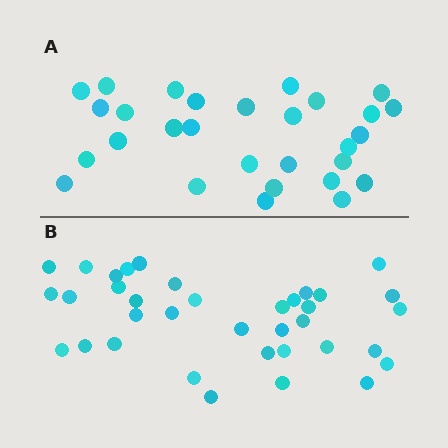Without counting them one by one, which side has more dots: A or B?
Region B (the bottom region) has more dots.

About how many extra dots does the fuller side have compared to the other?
Region B has roughly 8 or so more dots than region A.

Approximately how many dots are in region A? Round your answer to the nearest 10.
About 30 dots. (The exact count is 29, which rounds to 30.)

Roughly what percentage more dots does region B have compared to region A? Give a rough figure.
About 25% more.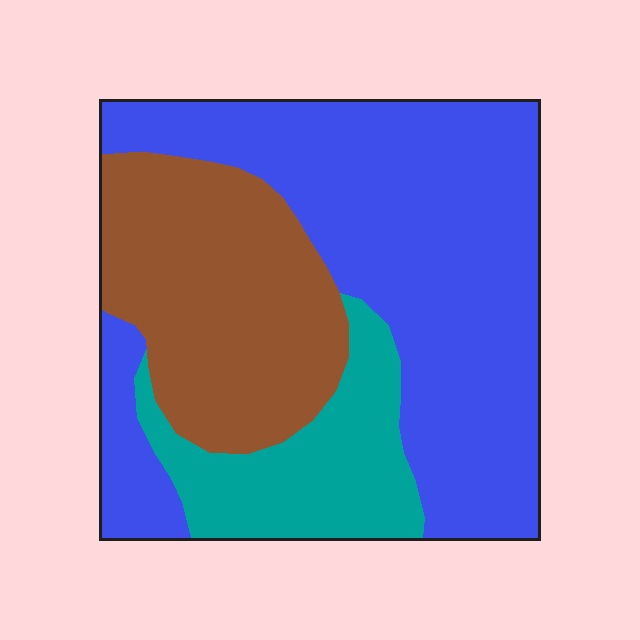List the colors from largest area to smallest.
From largest to smallest: blue, brown, teal.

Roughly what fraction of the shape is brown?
Brown covers roughly 30% of the shape.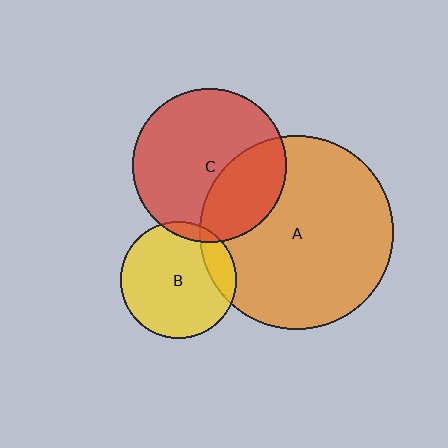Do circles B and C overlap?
Yes.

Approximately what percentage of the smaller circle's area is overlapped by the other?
Approximately 5%.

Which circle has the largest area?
Circle A (orange).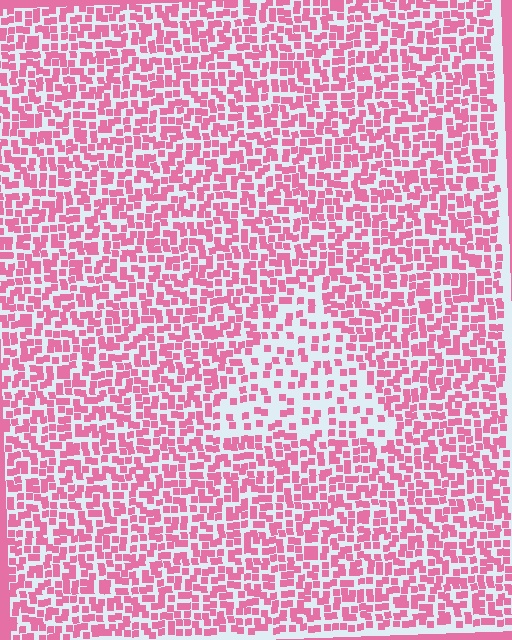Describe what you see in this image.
The image contains small pink elements arranged at two different densities. A triangle-shaped region is visible where the elements are less densely packed than the surrounding area.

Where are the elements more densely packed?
The elements are more densely packed outside the triangle boundary.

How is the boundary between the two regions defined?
The boundary is defined by a change in element density (approximately 2.0x ratio). All elements are the same color, size, and shape.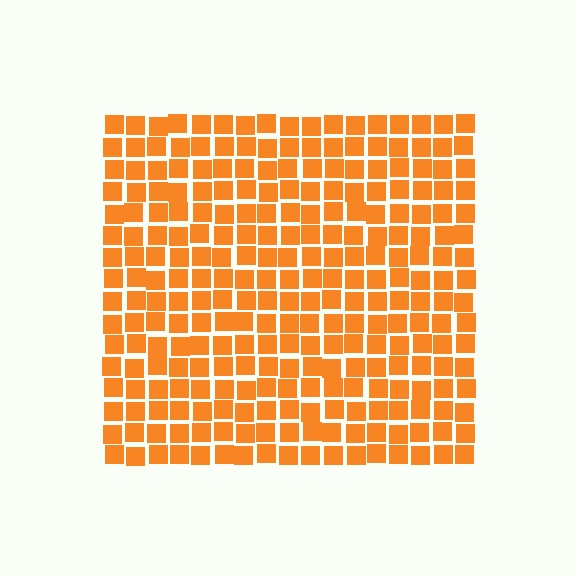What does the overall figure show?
The overall figure shows a square.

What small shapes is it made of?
It is made of small squares.